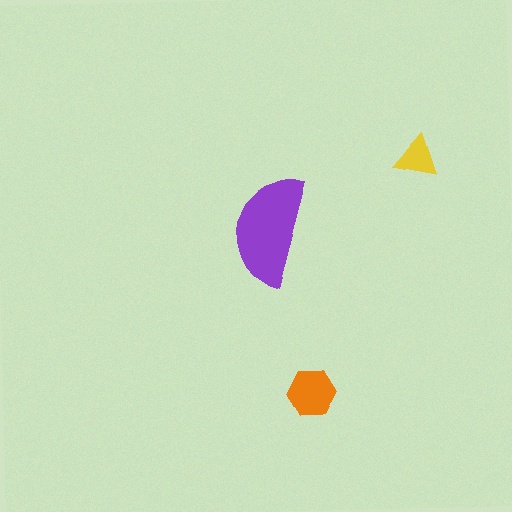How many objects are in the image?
There are 3 objects in the image.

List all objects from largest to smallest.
The purple semicircle, the orange hexagon, the yellow triangle.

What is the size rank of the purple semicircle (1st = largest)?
1st.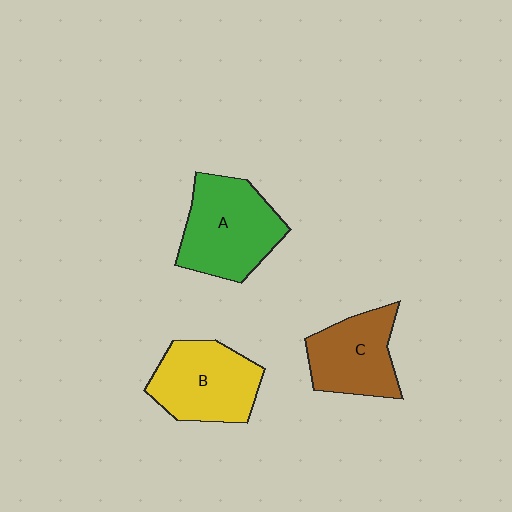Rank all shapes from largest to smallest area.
From largest to smallest: A (green), B (yellow), C (brown).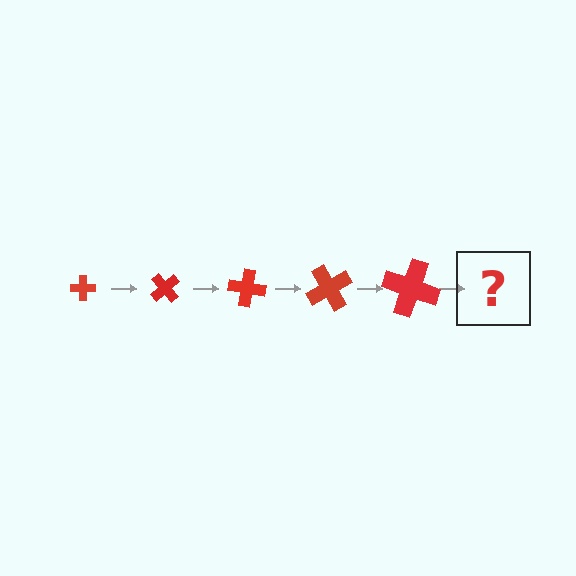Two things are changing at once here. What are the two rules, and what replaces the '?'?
The two rules are that the cross grows larger each step and it rotates 50 degrees each step. The '?' should be a cross, larger than the previous one and rotated 250 degrees from the start.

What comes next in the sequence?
The next element should be a cross, larger than the previous one and rotated 250 degrees from the start.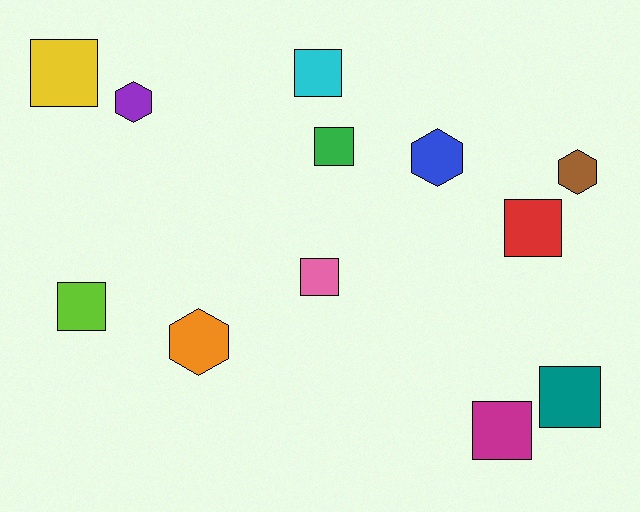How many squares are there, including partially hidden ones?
There are 8 squares.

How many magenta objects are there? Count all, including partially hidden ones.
There is 1 magenta object.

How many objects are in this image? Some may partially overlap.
There are 12 objects.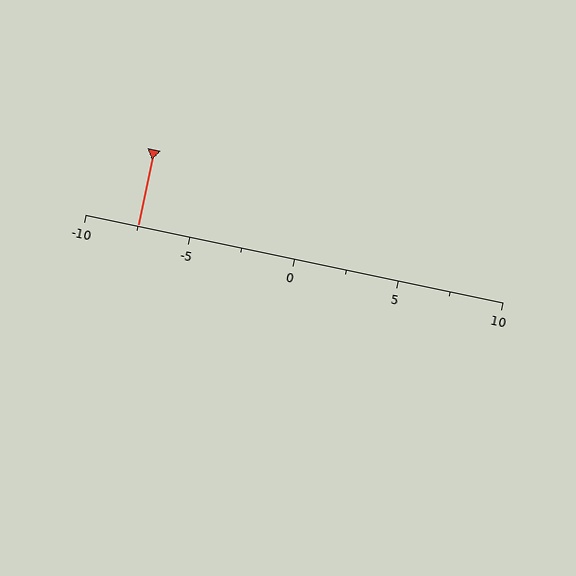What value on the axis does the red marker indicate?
The marker indicates approximately -7.5.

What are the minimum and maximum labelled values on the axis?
The axis runs from -10 to 10.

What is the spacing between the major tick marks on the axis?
The major ticks are spaced 5 apart.